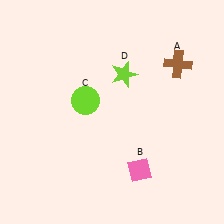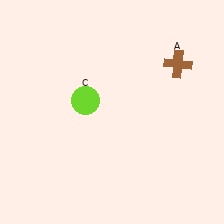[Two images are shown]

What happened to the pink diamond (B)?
The pink diamond (B) was removed in Image 2. It was in the bottom-right area of Image 1.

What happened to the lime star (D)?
The lime star (D) was removed in Image 2. It was in the top-right area of Image 1.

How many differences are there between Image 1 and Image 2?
There are 2 differences between the two images.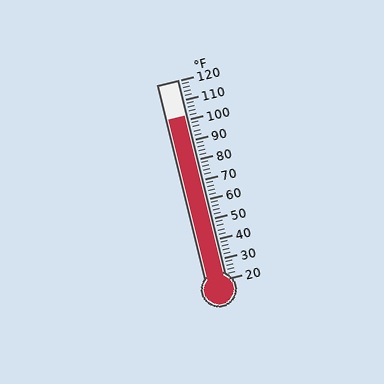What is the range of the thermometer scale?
The thermometer scale ranges from 20°F to 120°F.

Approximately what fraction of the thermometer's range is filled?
The thermometer is filled to approximately 80% of its range.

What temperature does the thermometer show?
The thermometer shows approximately 102°F.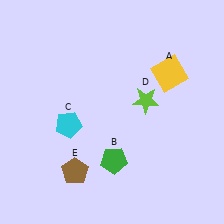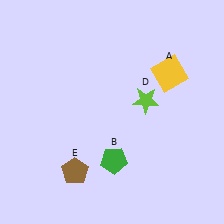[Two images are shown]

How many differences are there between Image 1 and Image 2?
There is 1 difference between the two images.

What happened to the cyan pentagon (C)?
The cyan pentagon (C) was removed in Image 2. It was in the bottom-left area of Image 1.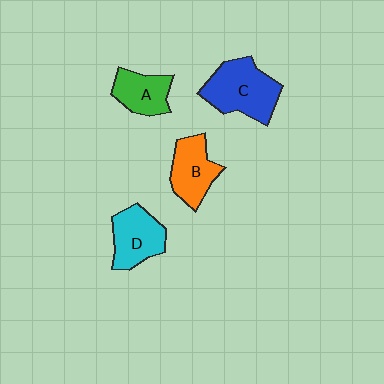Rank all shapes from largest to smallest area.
From largest to smallest: C (blue), D (cyan), B (orange), A (green).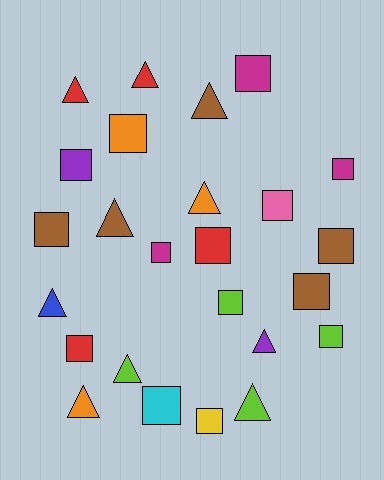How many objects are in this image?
There are 25 objects.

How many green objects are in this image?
There are no green objects.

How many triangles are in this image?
There are 10 triangles.